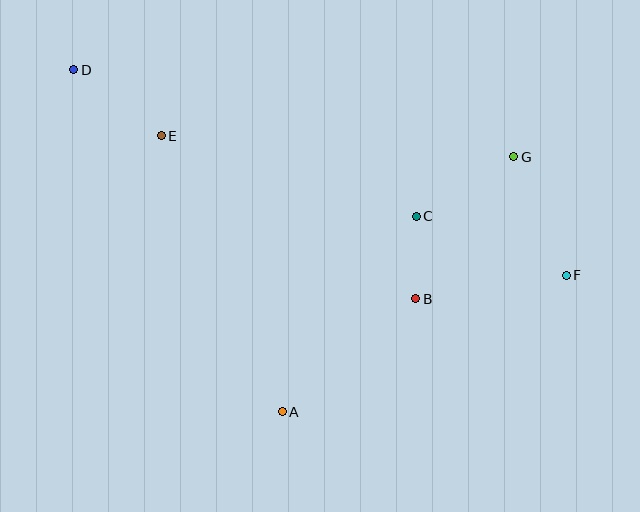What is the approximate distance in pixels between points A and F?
The distance between A and F is approximately 315 pixels.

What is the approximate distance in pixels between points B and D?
The distance between B and D is approximately 411 pixels.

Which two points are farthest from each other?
Points D and F are farthest from each other.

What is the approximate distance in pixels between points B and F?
The distance between B and F is approximately 153 pixels.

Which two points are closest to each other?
Points B and C are closest to each other.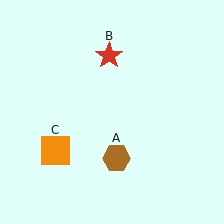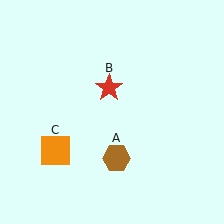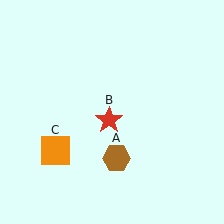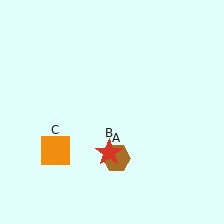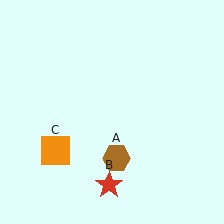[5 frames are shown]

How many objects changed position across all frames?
1 object changed position: red star (object B).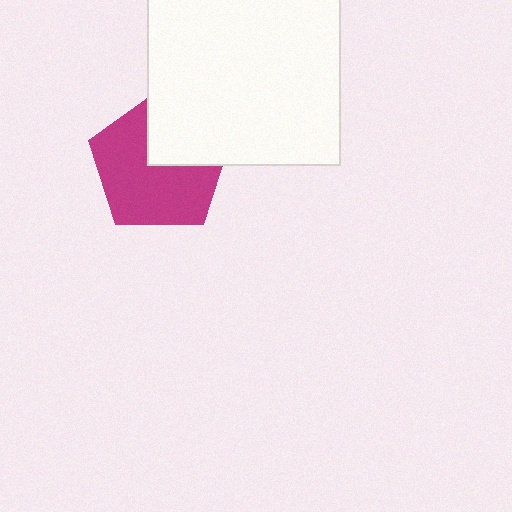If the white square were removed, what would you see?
You would see the complete magenta pentagon.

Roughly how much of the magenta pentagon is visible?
Most of it is visible (roughly 68%).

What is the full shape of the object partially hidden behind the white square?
The partially hidden object is a magenta pentagon.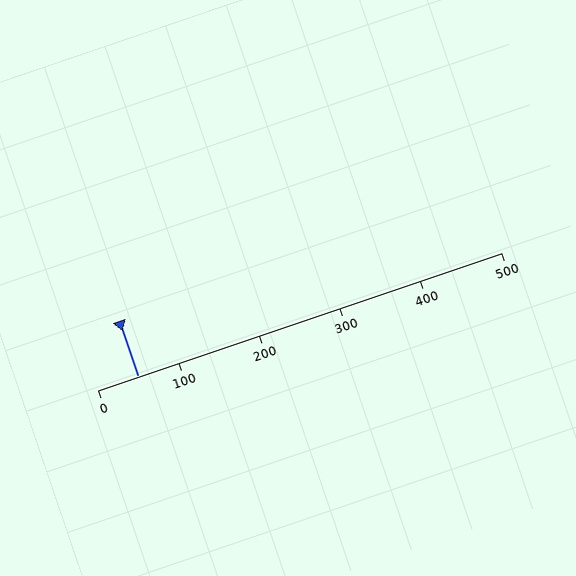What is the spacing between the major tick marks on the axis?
The major ticks are spaced 100 apart.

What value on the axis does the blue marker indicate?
The marker indicates approximately 50.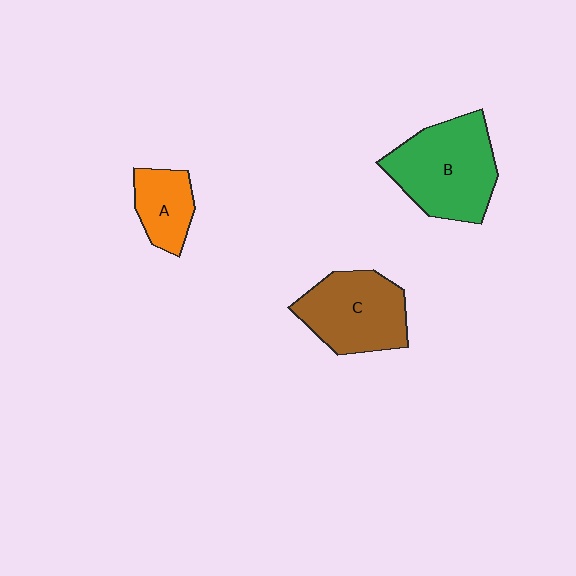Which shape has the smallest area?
Shape A (orange).